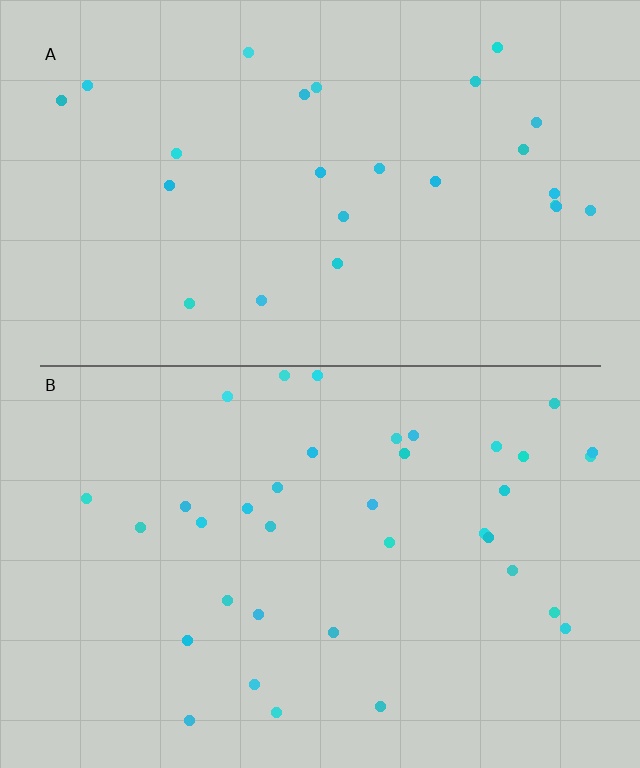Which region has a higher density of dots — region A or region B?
B (the bottom).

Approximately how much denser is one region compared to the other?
Approximately 1.4× — region B over region A.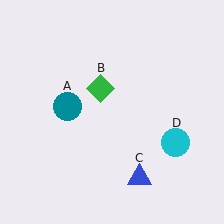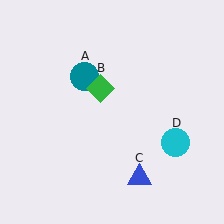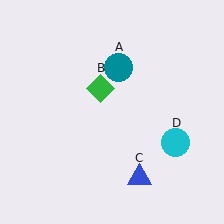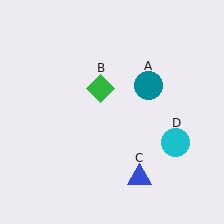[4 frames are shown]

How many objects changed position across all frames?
1 object changed position: teal circle (object A).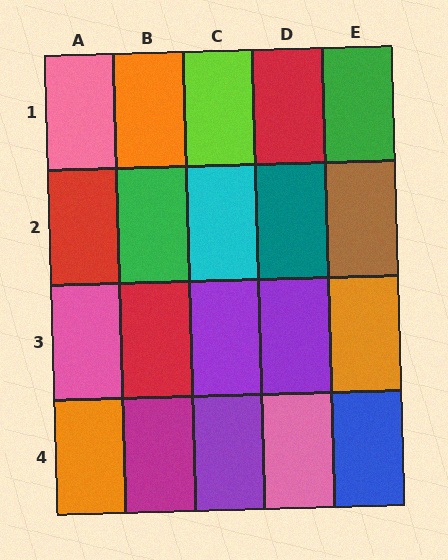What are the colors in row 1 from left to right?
Pink, orange, lime, red, green.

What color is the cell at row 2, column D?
Teal.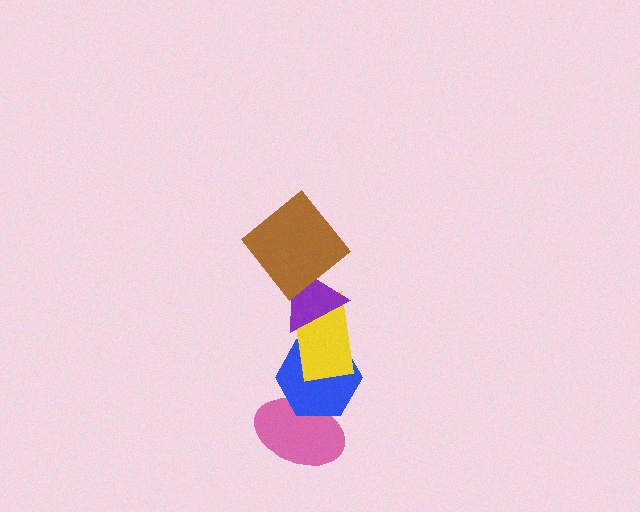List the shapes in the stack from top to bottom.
From top to bottom: the brown diamond, the purple triangle, the yellow rectangle, the blue hexagon, the pink ellipse.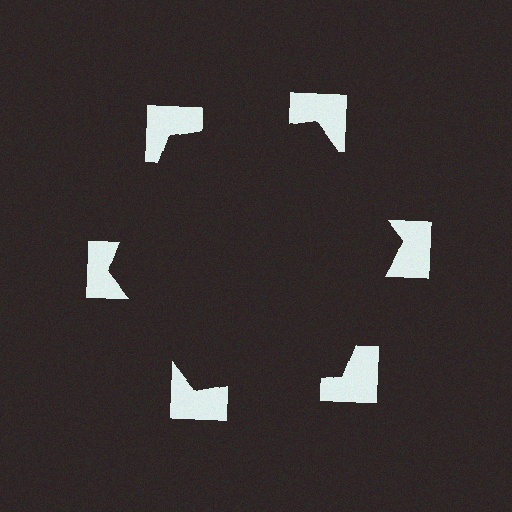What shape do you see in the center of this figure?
An illusory hexagon — its edges are inferred from the aligned wedge cuts in the notched squares, not physically drawn.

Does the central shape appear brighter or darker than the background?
It typically appears slightly darker than the background, even though no actual brightness change is drawn.